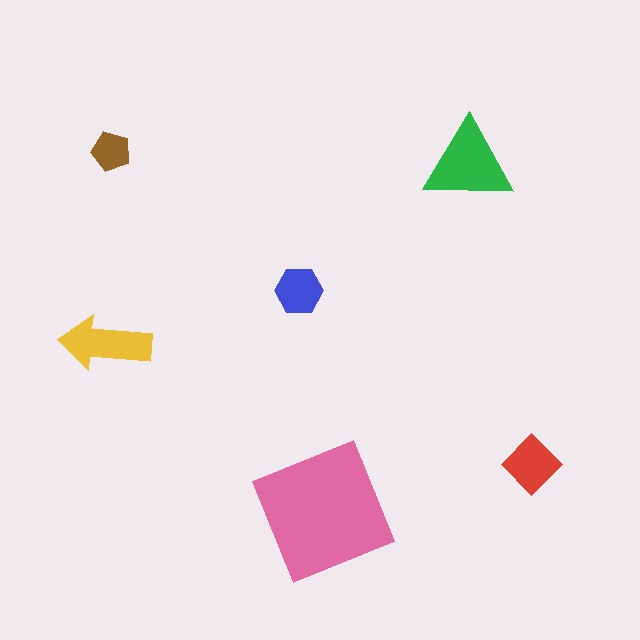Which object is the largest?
The pink square.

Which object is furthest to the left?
The yellow arrow is leftmost.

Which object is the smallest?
The brown pentagon.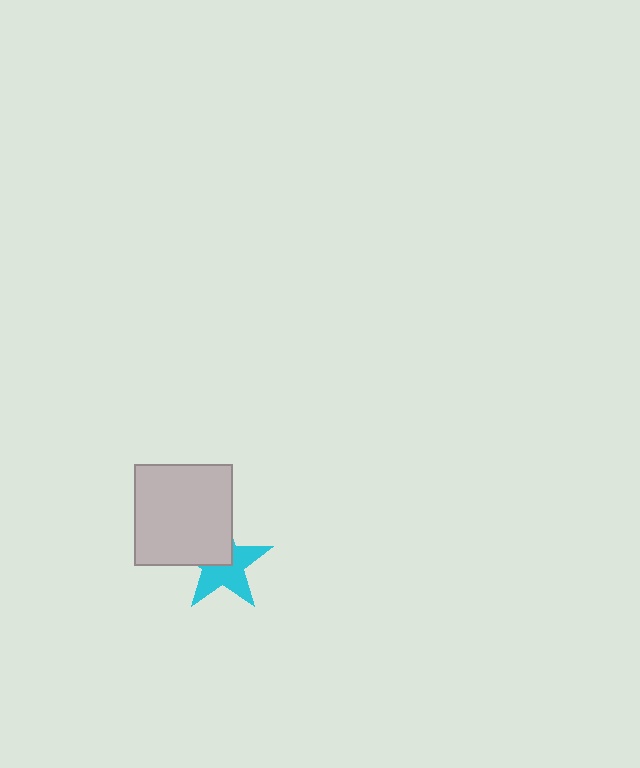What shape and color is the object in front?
The object in front is a light gray rectangle.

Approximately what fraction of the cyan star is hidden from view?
Roughly 42% of the cyan star is hidden behind the light gray rectangle.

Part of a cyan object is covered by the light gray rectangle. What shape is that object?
It is a star.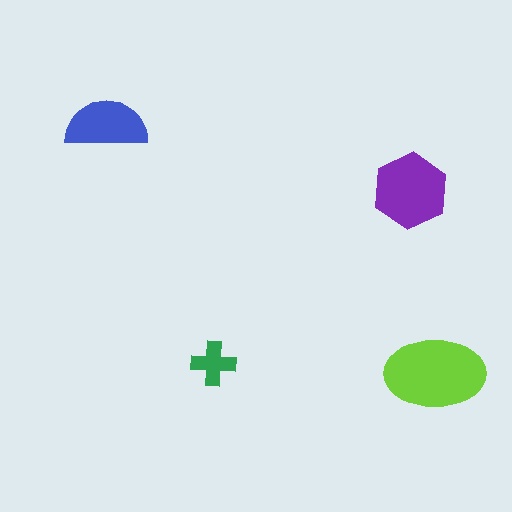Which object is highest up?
The blue semicircle is topmost.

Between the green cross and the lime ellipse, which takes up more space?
The lime ellipse.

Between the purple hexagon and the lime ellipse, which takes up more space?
The lime ellipse.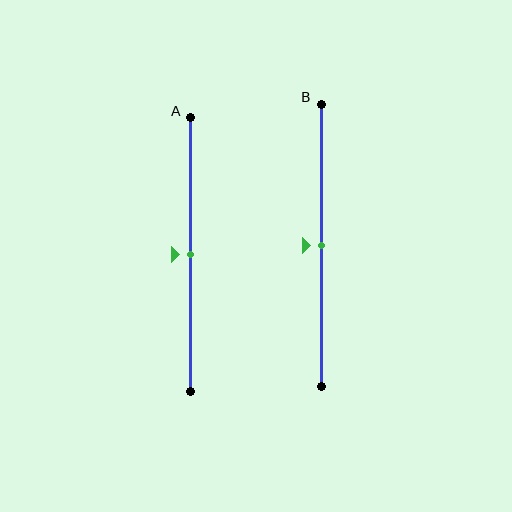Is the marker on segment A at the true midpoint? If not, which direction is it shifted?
Yes, the marker on segment A is at the true midpoint.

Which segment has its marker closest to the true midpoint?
Segment A has its marker closest to the true midpoint.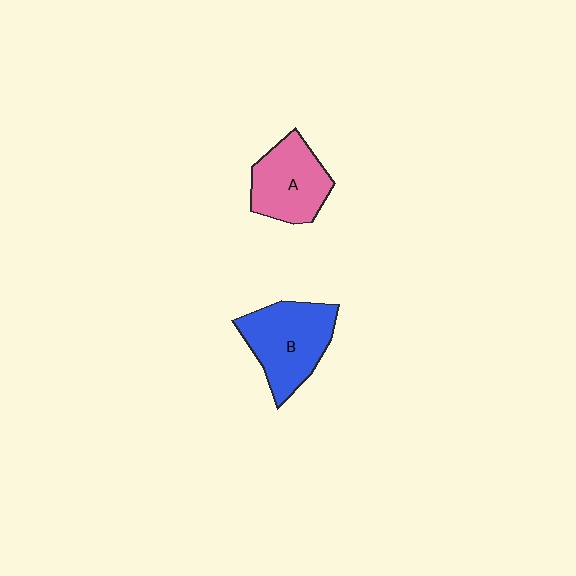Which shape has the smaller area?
Shape A (pink).